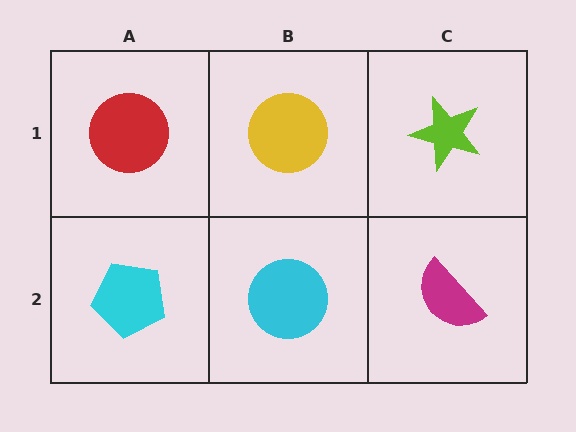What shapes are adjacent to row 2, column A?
A red circle (row 1, column A), a cyan circle (row 2, column B).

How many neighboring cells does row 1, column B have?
3.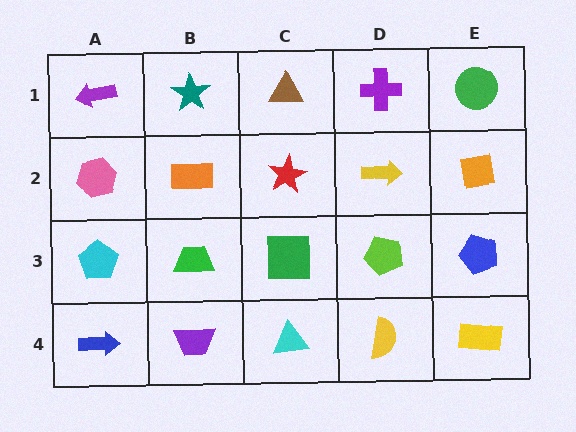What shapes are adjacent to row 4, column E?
A blue pentagon (row 3, column E), a yellow semicircle (row 4, column D).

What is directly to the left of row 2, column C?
An orange rectangle.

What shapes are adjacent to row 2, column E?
A green circle (row 1, column E), a blue pentagon (row 3, column E), a yellow arrow (row 2, column D).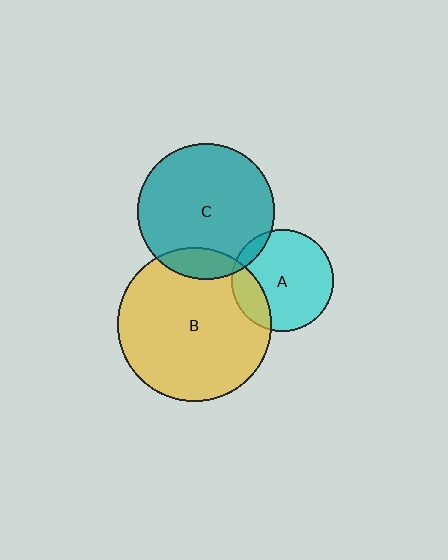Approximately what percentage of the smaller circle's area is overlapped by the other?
Approximately 10%.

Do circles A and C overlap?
Yes.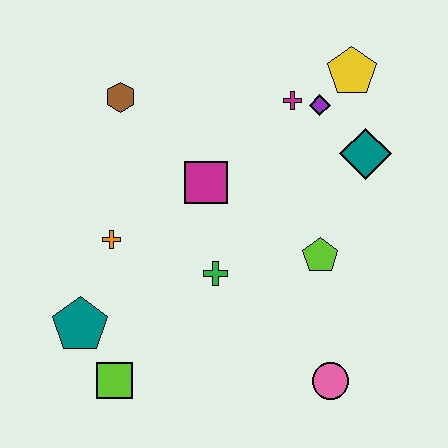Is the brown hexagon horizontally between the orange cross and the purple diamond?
Yes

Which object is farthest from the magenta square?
The pink circle is farthest from the magenta square.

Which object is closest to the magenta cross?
The purple diamond is closest to the magenta cross.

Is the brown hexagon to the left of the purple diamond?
Yes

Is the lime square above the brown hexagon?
No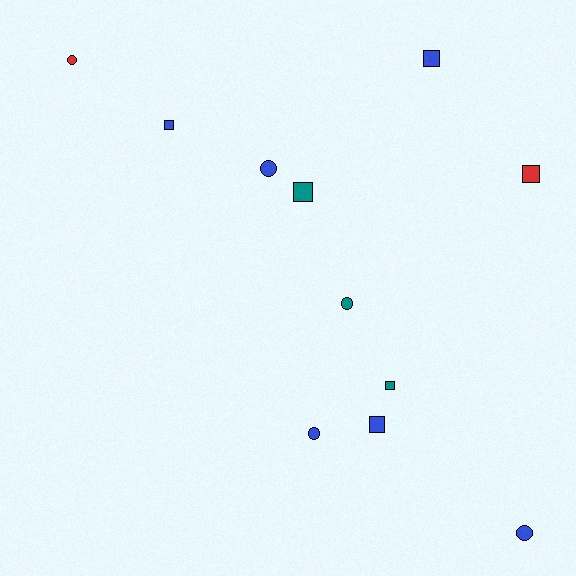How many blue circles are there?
There are 3 blue circles.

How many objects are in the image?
There are 11 objects.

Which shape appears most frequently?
Square, with 6 objects.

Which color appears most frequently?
Blue, with 6 objects.